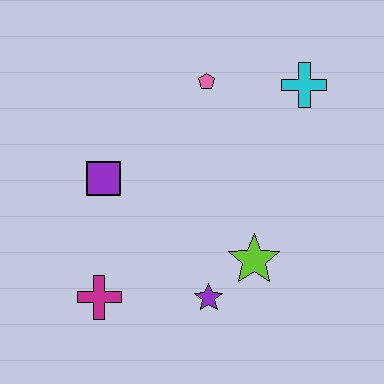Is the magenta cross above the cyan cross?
No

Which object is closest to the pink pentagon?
The cyan cross is closest to the pink pentagon.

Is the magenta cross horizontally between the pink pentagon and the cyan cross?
No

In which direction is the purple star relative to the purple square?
The purple star is below the purple square.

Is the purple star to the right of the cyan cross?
No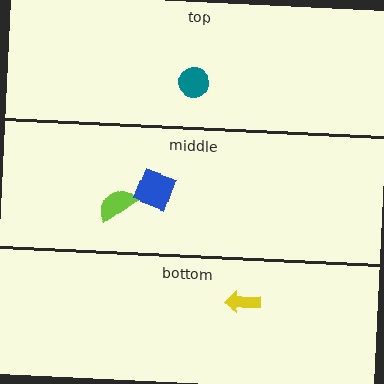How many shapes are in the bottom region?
1.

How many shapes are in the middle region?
2.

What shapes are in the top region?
The teal circle.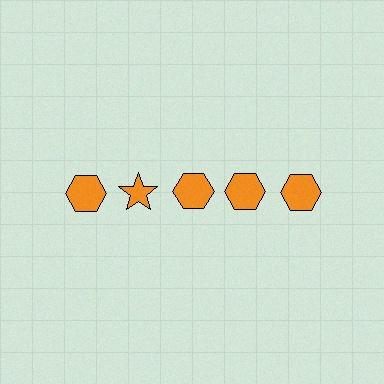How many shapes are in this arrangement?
There are 5 shapes arranged in a grid pattern.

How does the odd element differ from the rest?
It has a different shape: star instead of hexagon.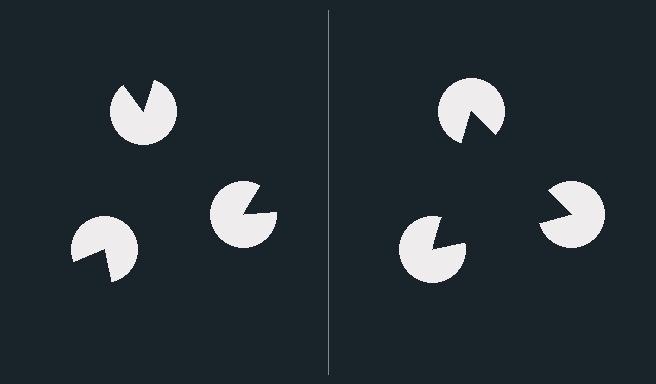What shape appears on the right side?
An illusory triangle.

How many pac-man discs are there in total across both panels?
6 — 3 on each side.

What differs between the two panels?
The pac-man discs are positioned identically on both sides; only the wedge orientations differ. On the right they align to a triangle; on the left they are misaligned.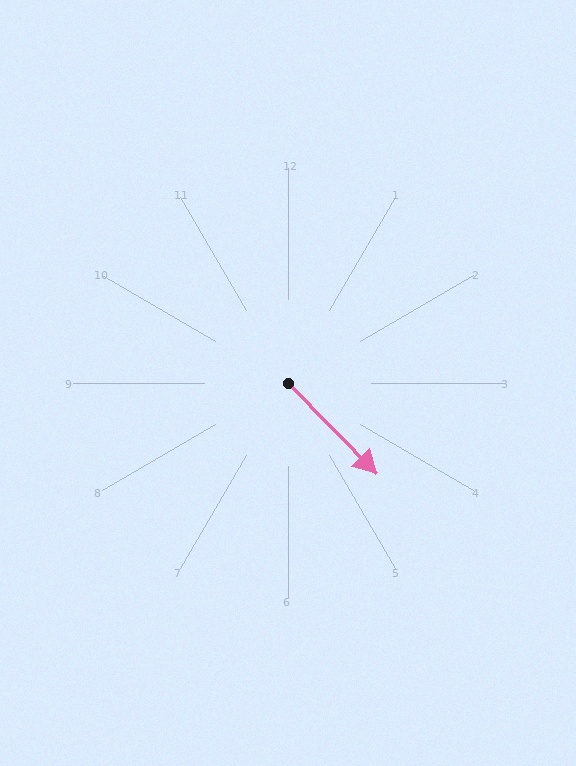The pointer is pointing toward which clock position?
Roughly 5 o'clock.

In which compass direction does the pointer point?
Southeast.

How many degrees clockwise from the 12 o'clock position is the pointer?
Approximately 136 degrees.